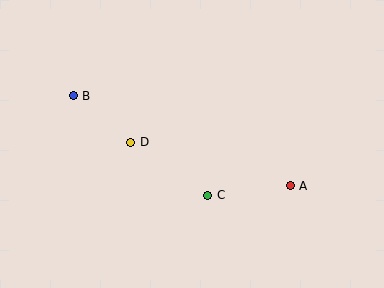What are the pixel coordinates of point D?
Point D is at (131, 142).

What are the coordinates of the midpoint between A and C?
The midpoint between A and C is at (249, 190).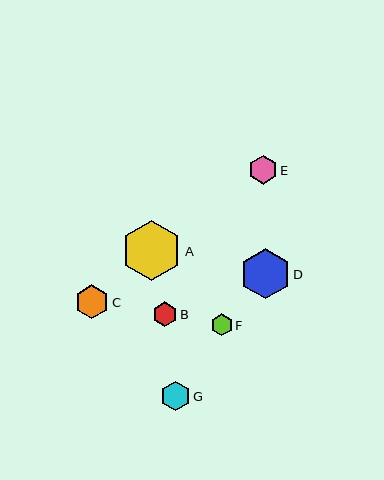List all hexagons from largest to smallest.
From largest to smallest: A, D, C, G, E, B, F.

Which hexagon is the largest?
Hexagon A is the largest with a size of approximately 60 pixels.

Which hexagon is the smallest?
Hexagon F is the smallest with a size of approximately 22 pixels.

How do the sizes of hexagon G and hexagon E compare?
Hexagon G and hexagon E are approximately the same size.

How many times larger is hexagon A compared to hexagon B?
Hexagon A is approximately 2.5 times the size of hexagon B.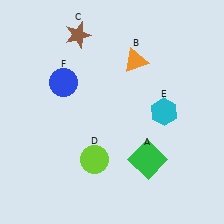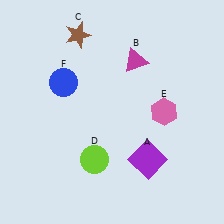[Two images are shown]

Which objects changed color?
A changed from green to purple. B changed from orange to magenta. E changed from cyan to pink.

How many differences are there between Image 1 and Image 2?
There are 3 differences between the two images.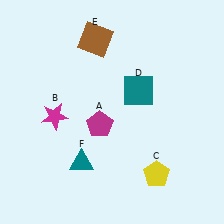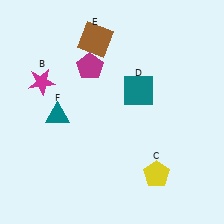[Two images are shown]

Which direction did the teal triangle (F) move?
The teal triangle (F) moved up.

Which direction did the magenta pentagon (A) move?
The magenta pentagon (A) moved up.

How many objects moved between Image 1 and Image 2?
3 objects moved between the two images.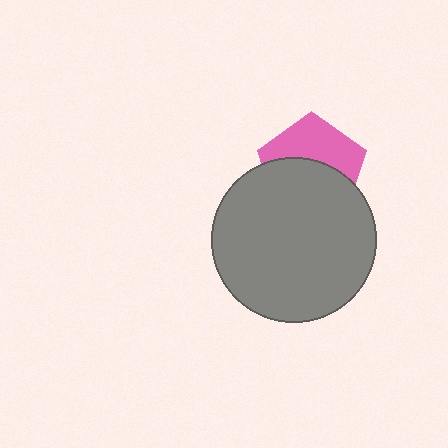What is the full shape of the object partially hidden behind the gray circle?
The partially hidden object is a pink pentagon.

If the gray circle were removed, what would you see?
You would see the complete pink pentagon.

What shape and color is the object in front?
The object in front is a gray circle.